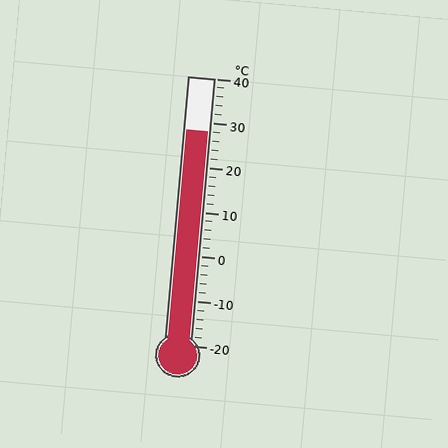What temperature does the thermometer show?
The thermometer shows approximately 28°C.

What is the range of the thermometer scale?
The thermometer scale ranges from -20°C to 40°C.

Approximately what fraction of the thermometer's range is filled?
The thermometer is filled to approximately 80% of its range.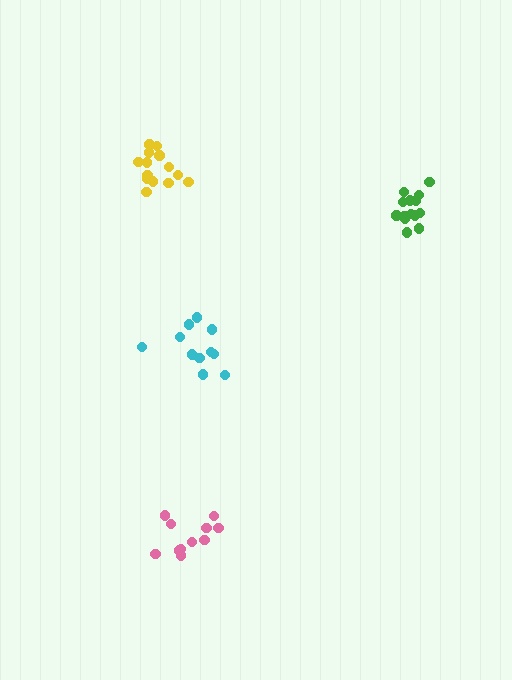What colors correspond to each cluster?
The clusters are colored: yellow, cyan, pink, green.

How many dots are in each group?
Group 1: 14 dots, Group 2: 11 dots, Group 3: 11 dots, Group 4: 14 dots (50 total).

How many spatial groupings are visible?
There are 4 spatial groupings.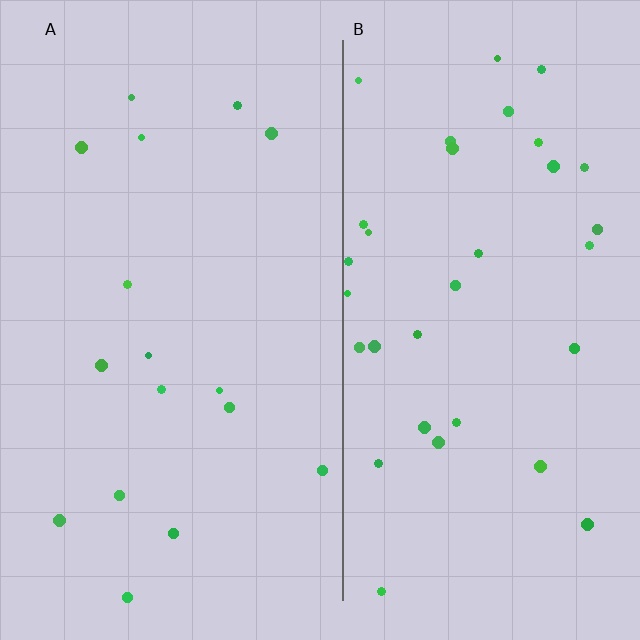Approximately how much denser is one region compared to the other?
Approximately 2.1× — region B over region A.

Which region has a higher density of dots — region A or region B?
B (the right).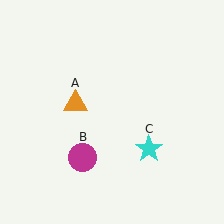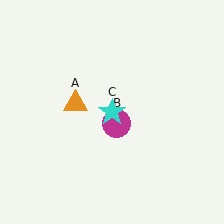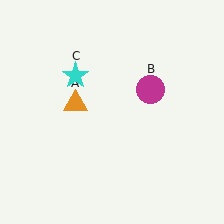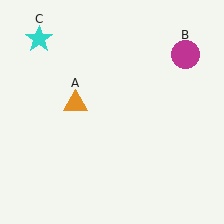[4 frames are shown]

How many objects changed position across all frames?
2 objects changed position: magenta circle (object B), cyan star (object C).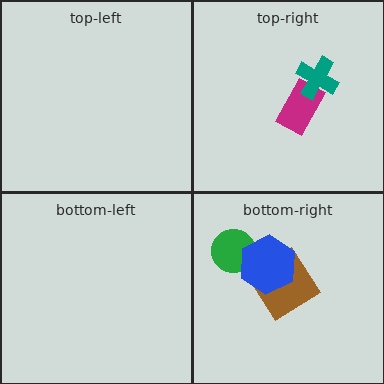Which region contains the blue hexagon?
The bottom-right region.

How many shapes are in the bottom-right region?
3.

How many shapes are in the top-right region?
2.